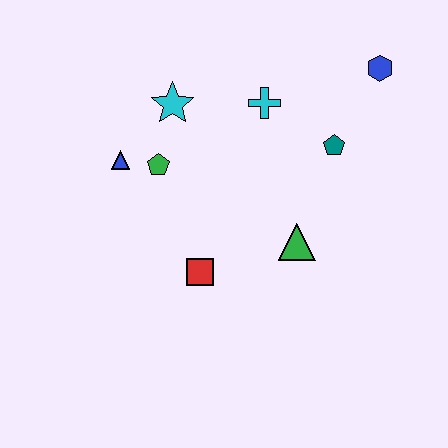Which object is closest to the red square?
The green triangle is closest to the red square.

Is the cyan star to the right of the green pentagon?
Yes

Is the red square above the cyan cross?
No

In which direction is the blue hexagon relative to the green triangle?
The blue hexagon is above the green triangle.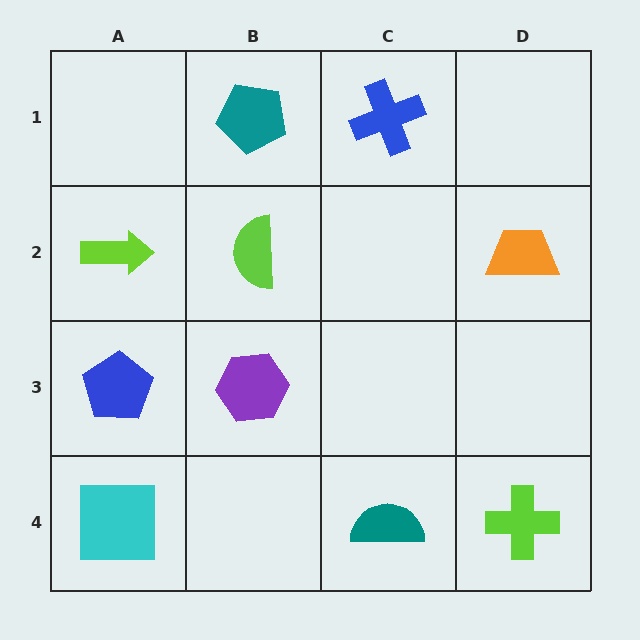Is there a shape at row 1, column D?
No, that cell is empty.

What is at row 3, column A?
A blue pentagon.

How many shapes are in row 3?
2 shapes.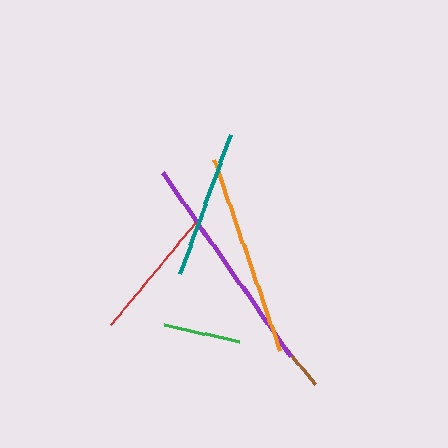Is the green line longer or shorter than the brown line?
The green line is longer than the brown line.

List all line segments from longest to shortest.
From longest to shortest: purple, orange, teal, red, green, brown.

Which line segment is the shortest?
The brown line is the shortest at approximately 63 pixels.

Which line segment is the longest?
The purple line is the longest at approximately 224 pixels.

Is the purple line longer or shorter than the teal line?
The purple line is longer than the teal line.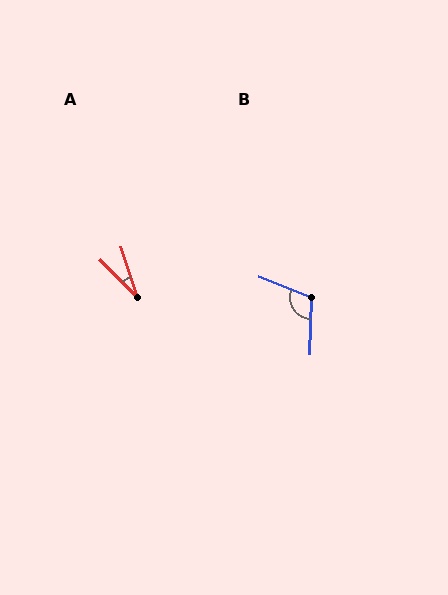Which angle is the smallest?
A, at approximately 27 degrees.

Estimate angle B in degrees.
Approximately 110 degrees.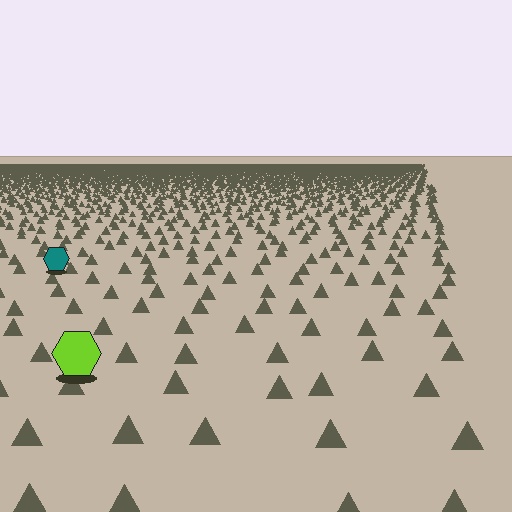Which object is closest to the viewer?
The lime hexagon is closest. The texture marks near it are larger and more spread out.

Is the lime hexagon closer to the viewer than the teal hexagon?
Yes. The lime hexagon is closer — you can tell from the texture gradient: the ground texture is coarser near it.